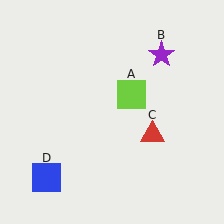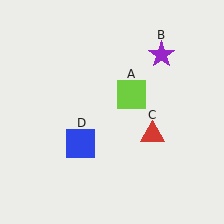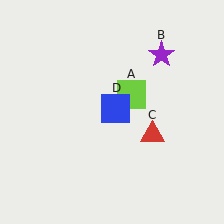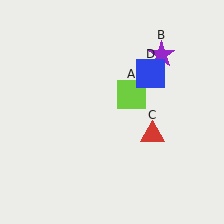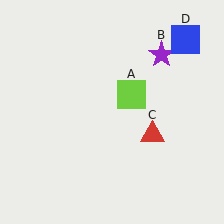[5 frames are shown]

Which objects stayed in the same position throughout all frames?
Lime square (object A) and purple star (object B) and red triangle (object C) remained stationary.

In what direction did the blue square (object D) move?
The blue square (object D) moved up and to the right.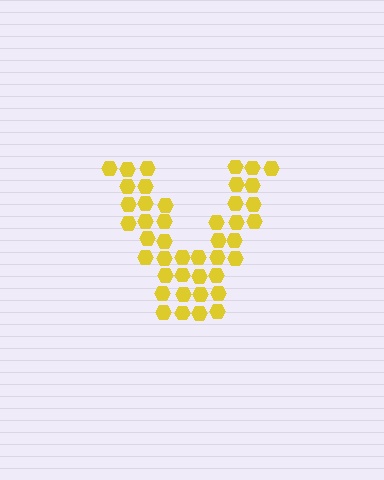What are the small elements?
The small elements are hexagons.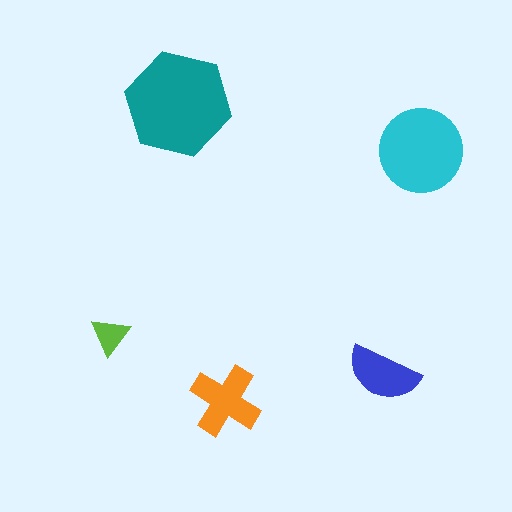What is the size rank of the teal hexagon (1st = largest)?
1st.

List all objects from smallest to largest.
The lime triangle, the blue semicircle, the orange cross, the cyan circle, the teal hexagon.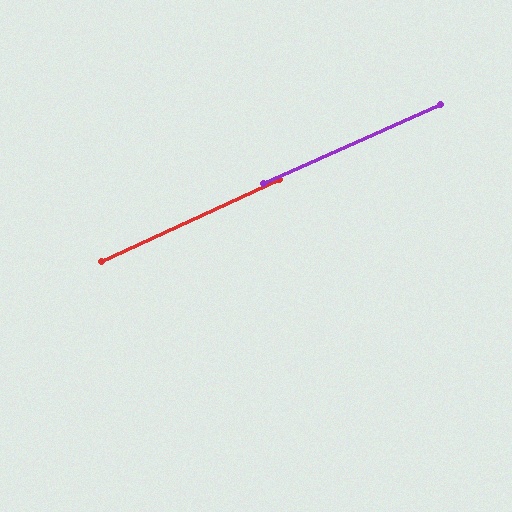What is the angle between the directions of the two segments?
Approximately 1 degree.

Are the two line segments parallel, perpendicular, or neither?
Parallel — their directions differ by only 0.8°.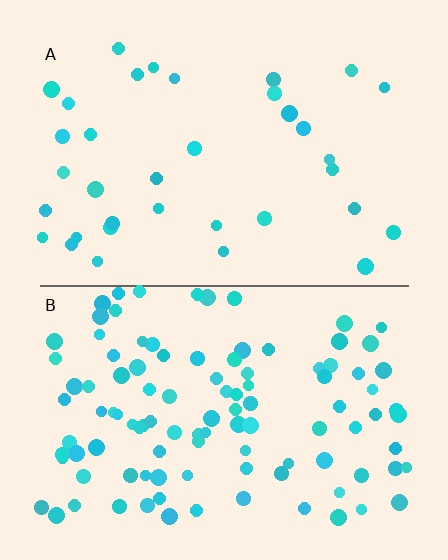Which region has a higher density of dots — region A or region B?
B (the bottom).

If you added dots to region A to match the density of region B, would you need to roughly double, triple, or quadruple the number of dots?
Approximately triple.